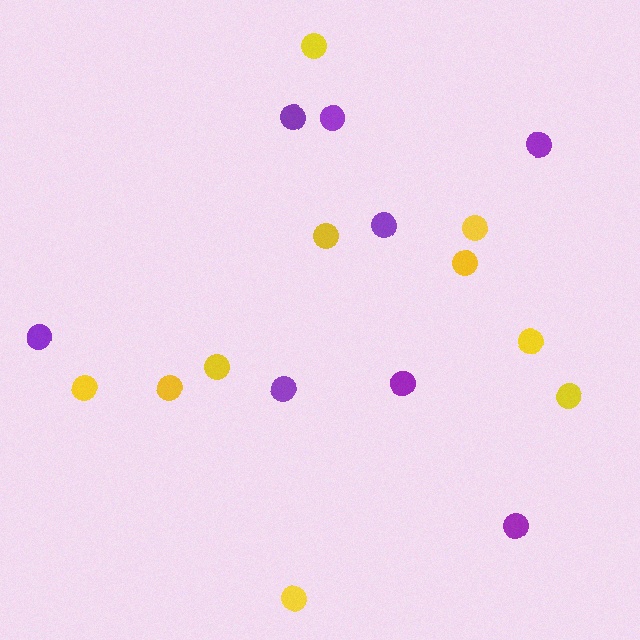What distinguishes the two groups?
There are 2 groups: one group of yellow circles (10) and one group of purple circles (8).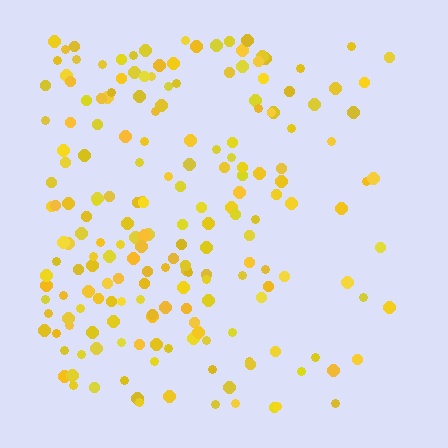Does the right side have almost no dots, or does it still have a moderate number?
Still a moderate number, just noticeably fewer than the left.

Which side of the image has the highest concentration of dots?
The left.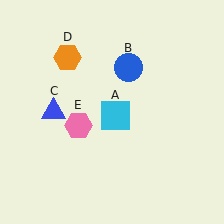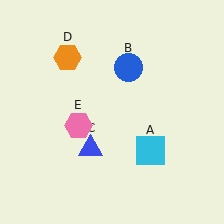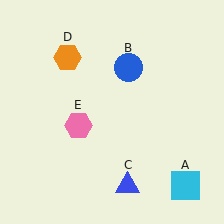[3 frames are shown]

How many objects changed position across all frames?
2 objects changed position: cyan square (object A), blue triangle (object C).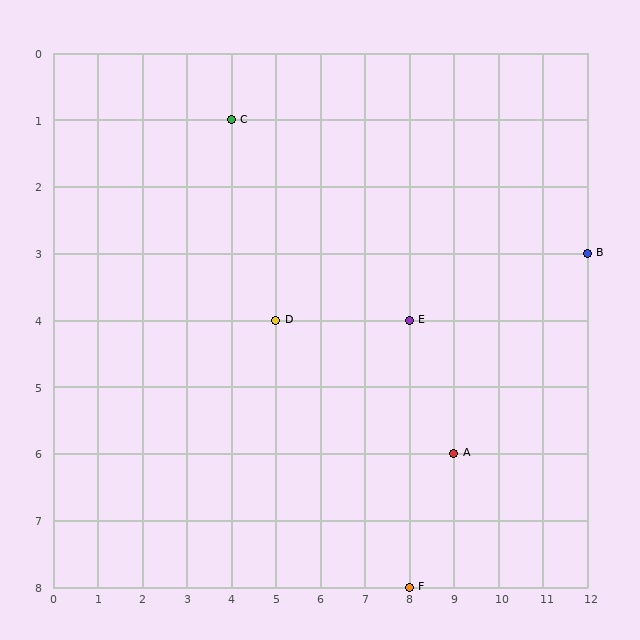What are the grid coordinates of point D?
Point D is at grid coordinates (5, 4).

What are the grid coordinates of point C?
Point C is at grid coordinates (4, 1).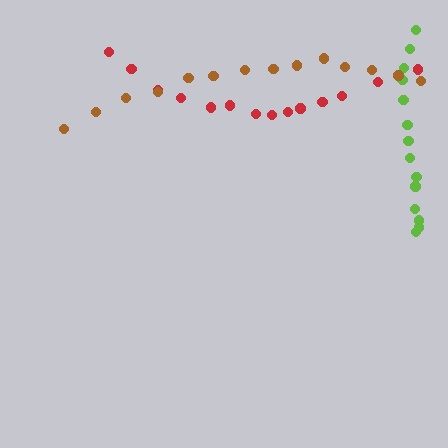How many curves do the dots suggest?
There are 3 distinct paths.